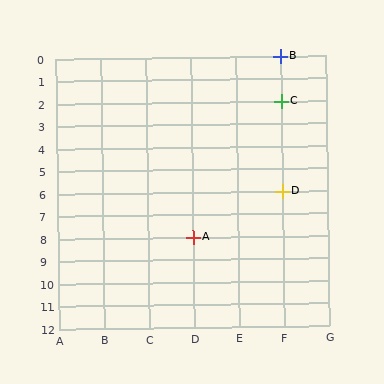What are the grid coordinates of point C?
Point C is at grid coordinates (F, 2).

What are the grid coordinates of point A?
Point A is at grid coordinates (D, 8).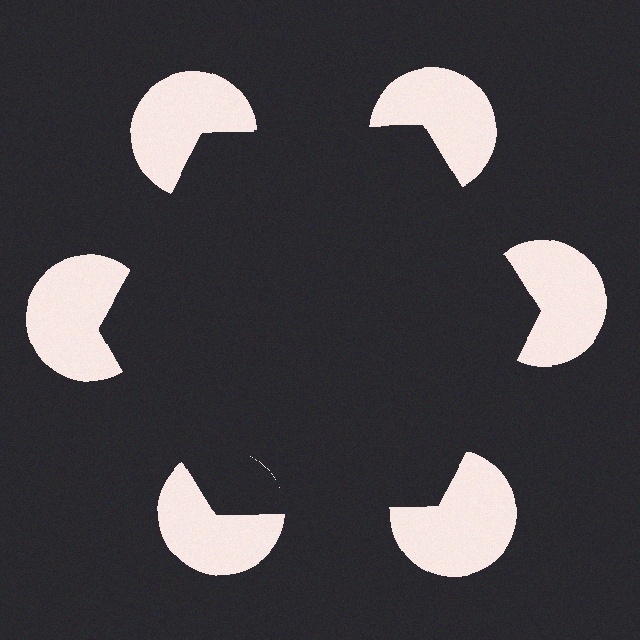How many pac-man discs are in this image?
There are 6 — one at each vertex of the illusory hexagon.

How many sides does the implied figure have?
6 sides.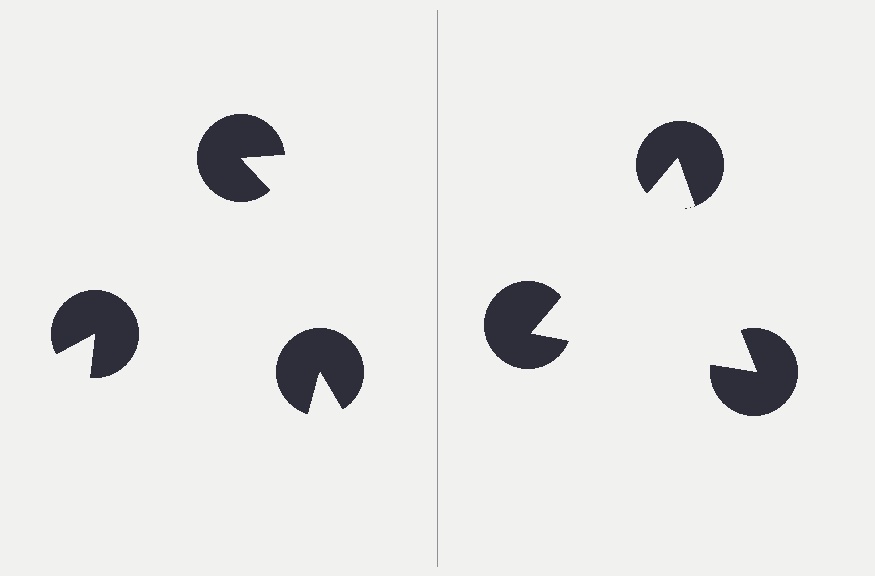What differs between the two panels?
The pac-man discs are positioned identically on both sides; only the wedge orientations differ. On the right they align to a triangle; on the left they are misaligned.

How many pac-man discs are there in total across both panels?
6 — 3 on each side.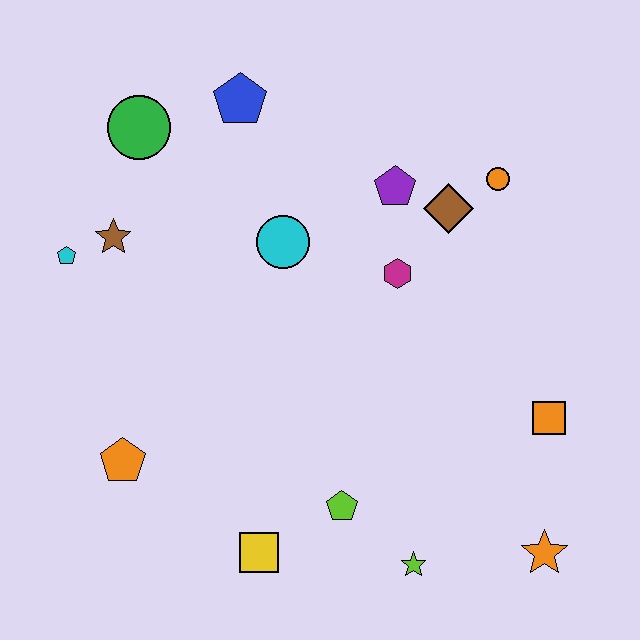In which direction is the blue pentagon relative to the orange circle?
The blue pentagon is to the left of the orange circle.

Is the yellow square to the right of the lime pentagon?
No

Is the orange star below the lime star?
No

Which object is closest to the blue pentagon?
The green circle is closest to the blue pentagon.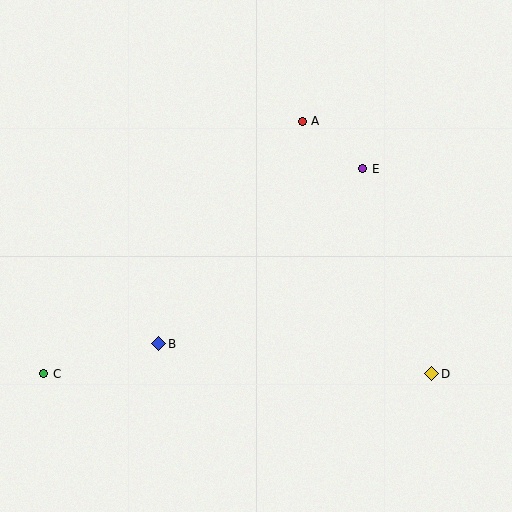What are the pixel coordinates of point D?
Point D is at (432, 374).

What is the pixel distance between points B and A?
The distance between B and A is 265 pixels.